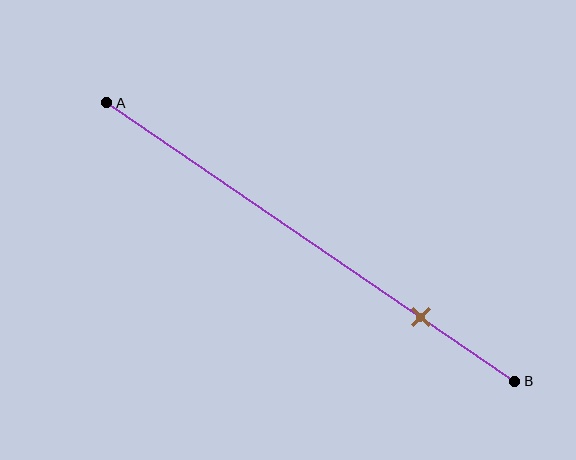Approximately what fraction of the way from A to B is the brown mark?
The brown mark is approximately 75% of the way from A to B.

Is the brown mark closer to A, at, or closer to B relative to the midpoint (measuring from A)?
The brown mark is closer to point B than the midpoint of segment AB.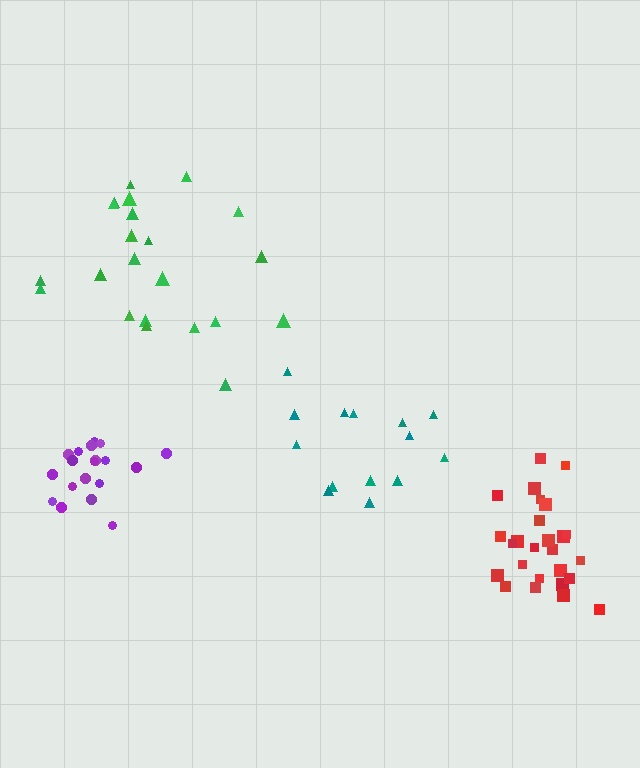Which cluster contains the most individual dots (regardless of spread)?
Red (26).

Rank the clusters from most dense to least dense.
purple, red, teal, green.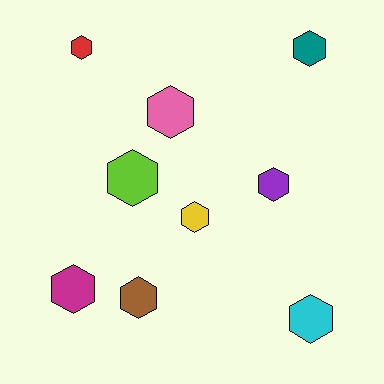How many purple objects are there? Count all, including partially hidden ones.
There is 1 purple object.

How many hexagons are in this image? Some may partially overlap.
There are 9 hexagons.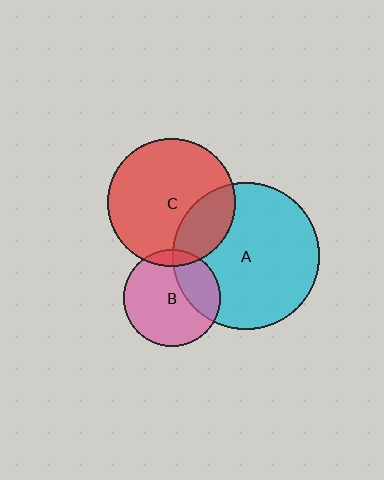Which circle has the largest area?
Circle A (cyan).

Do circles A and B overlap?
Yes.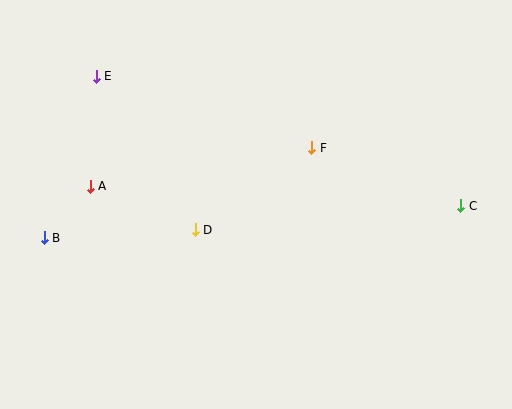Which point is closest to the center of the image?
Point D at (195, 230) is closest to the center.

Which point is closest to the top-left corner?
Point E is closest to the top-left corner.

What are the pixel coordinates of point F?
Point F is at (312, 148).